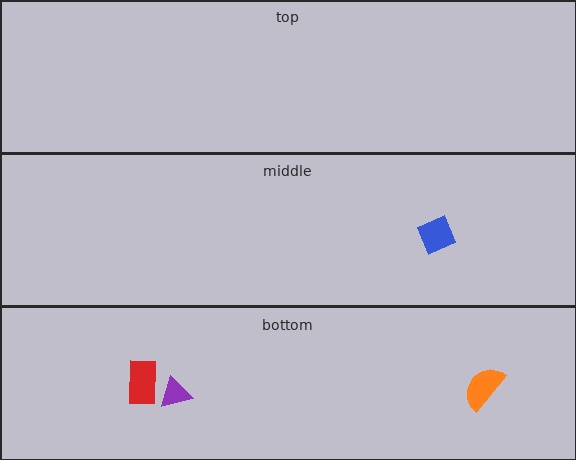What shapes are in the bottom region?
The red rectangle, the purple triangle, the orange semicircle.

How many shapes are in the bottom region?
3.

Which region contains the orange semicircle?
The bottom region.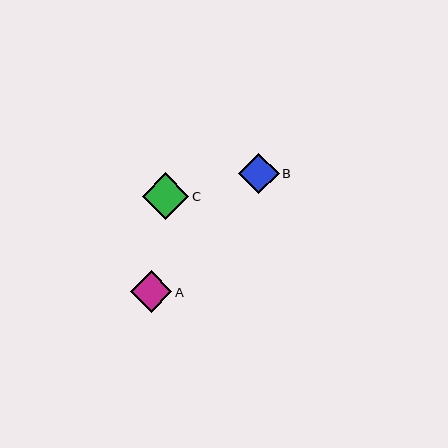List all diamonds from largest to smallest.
From largest to smallest: C, A, B.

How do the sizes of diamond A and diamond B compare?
Diamond A and diamond B are approximately the same size.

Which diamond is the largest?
Diamond C is the largest with a size of approximately 47 pixels.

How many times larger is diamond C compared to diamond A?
Diamond C is approximately 1.1 times the size of diamond A.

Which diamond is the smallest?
Diamond B is the smallest with a size of approximately 41 pixels.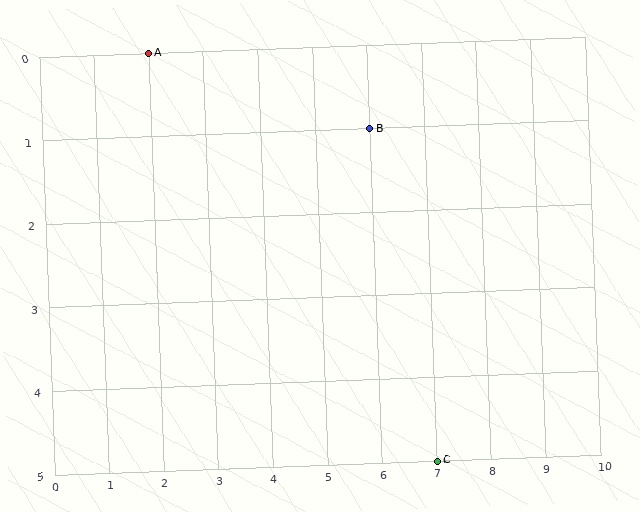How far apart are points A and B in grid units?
Points A and B are 4 columns and 1 row apart (about 4.1 grid units diagonally).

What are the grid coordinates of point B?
Point B is at grid coordinates (6, 1).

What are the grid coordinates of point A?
Point A is at grid coordinates (2, 0).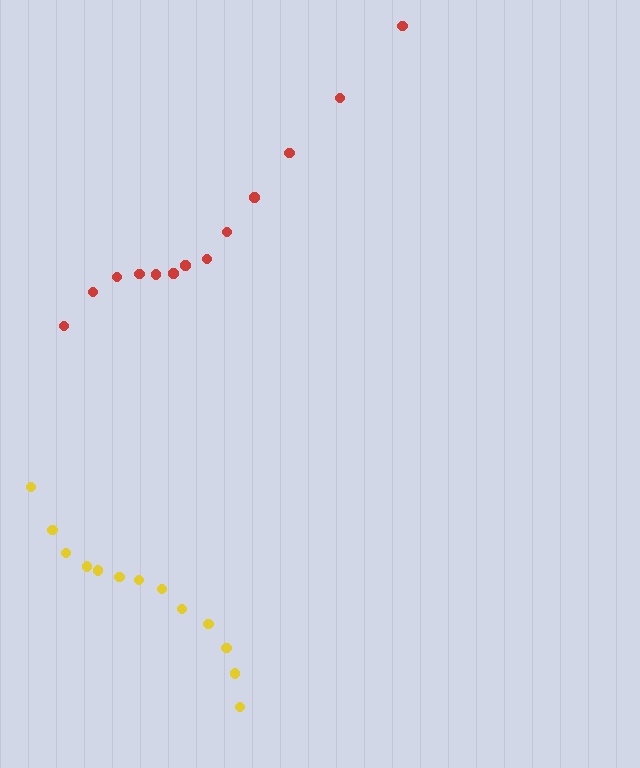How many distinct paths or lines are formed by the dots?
There are 2 distinct paths.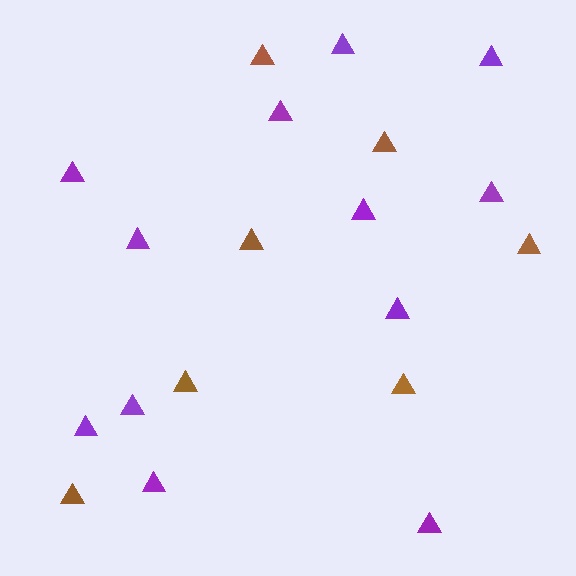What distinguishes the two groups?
There are 2 groups: one group of purple triangles (12) and one group of brown triangles (7).